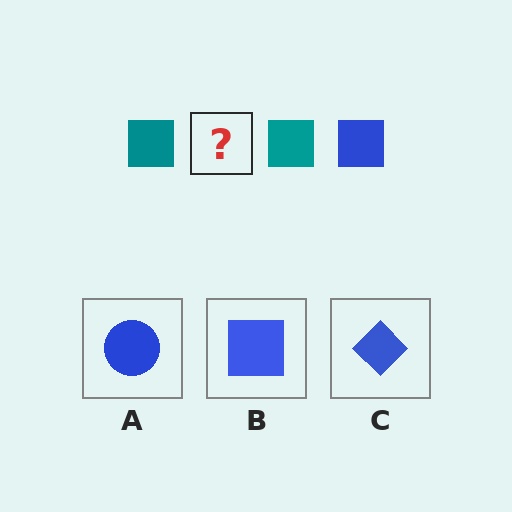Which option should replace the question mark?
Option B.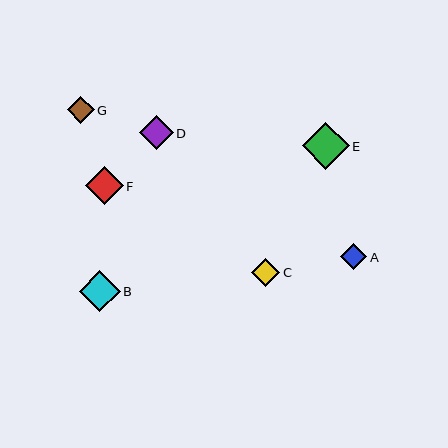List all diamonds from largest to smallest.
From largest to smallest: E, B, F, D, C, G, A.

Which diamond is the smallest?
Diamond A is the smallest with a size of approximately 26 pixels.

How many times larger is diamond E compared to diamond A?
Diamond E is approximately 1.8 times the size of diamond A.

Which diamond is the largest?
Diamond E is the largest with a size of approximately 47 pixels.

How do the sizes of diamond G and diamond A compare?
Diamond G and diamond A are approximately the same size.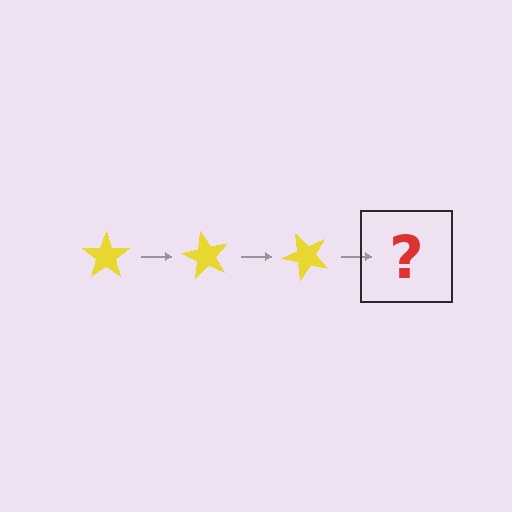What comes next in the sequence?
The next element should be a yellow star rotated 180 degrees.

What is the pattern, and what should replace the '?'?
The pattern is that the star rotates 60 degrees each step. The '?' should be a yellow star rotated 180 degrees.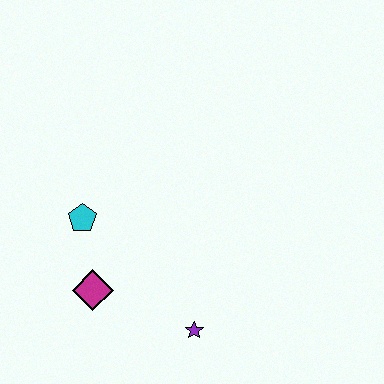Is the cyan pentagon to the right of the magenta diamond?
No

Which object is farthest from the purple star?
The cyan pentagon is farthest from the purple star.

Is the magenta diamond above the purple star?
Yes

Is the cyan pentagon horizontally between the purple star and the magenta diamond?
No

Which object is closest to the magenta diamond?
The cyan pentagon is closest to the magenta diamond.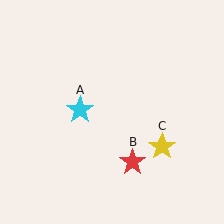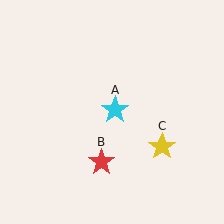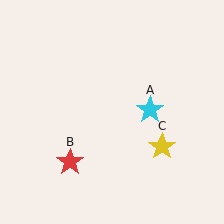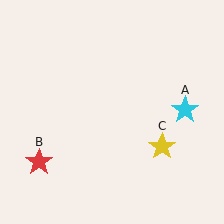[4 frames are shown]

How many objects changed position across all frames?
2 objects changed position: cyan star (object A), red star (object B).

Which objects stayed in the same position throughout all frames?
Yellow star (object C) remained stationary.